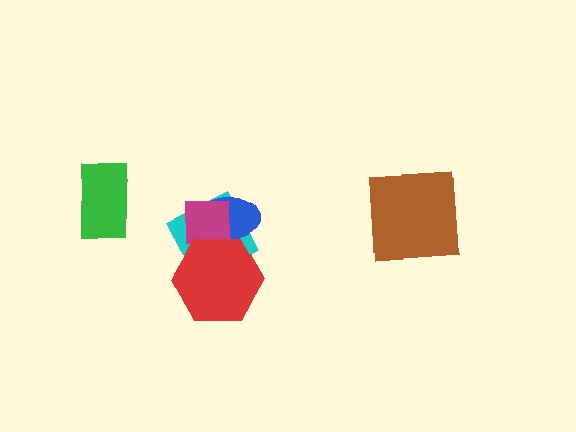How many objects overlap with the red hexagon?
3 objects overlap with the red hexagon.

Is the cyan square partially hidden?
Yes, it is partially covered by another shape.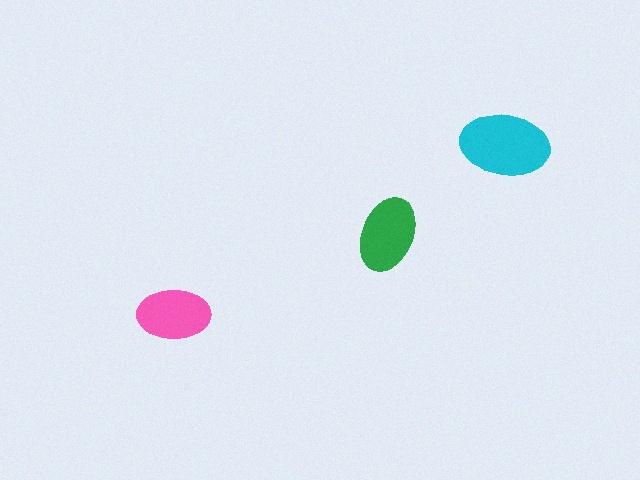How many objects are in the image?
There are 3 objects in the image.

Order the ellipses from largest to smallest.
the cyan one, the green one, the pink one.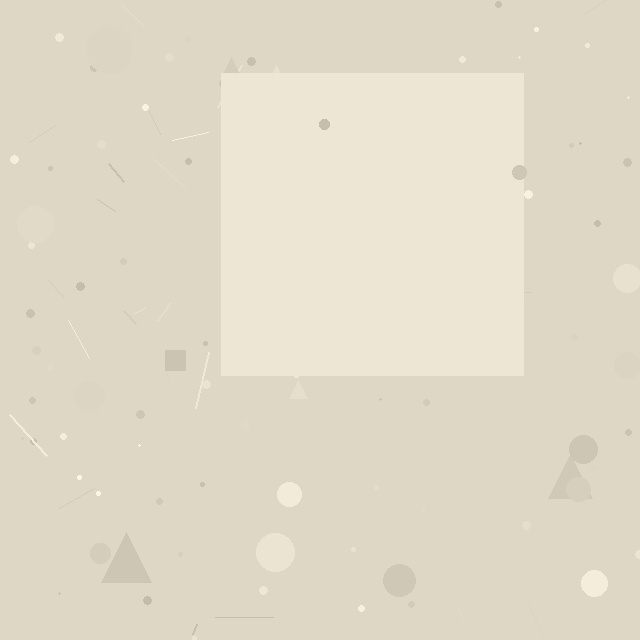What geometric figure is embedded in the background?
A square is embedded in the background.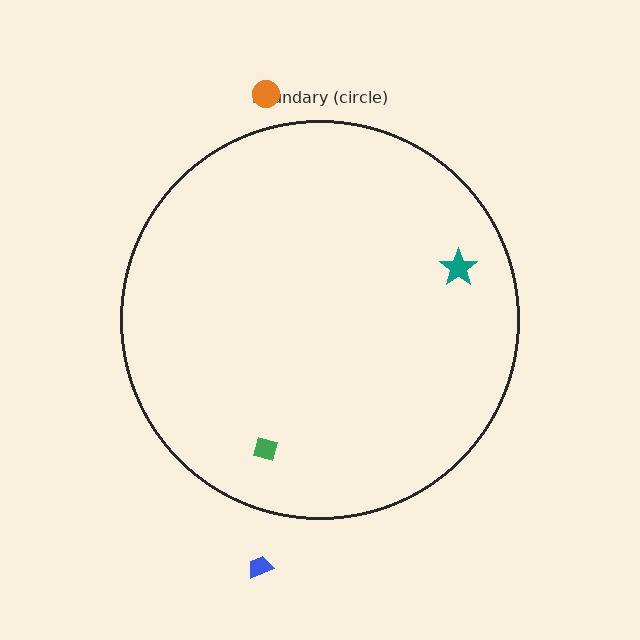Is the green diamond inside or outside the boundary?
Inside.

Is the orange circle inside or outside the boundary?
Outside.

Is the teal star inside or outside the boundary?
Inside.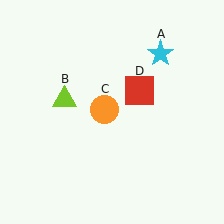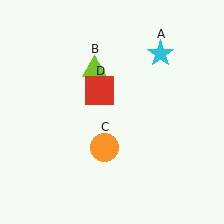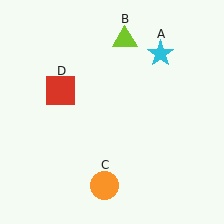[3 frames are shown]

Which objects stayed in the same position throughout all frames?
Cyan star (object A) remained stationary.